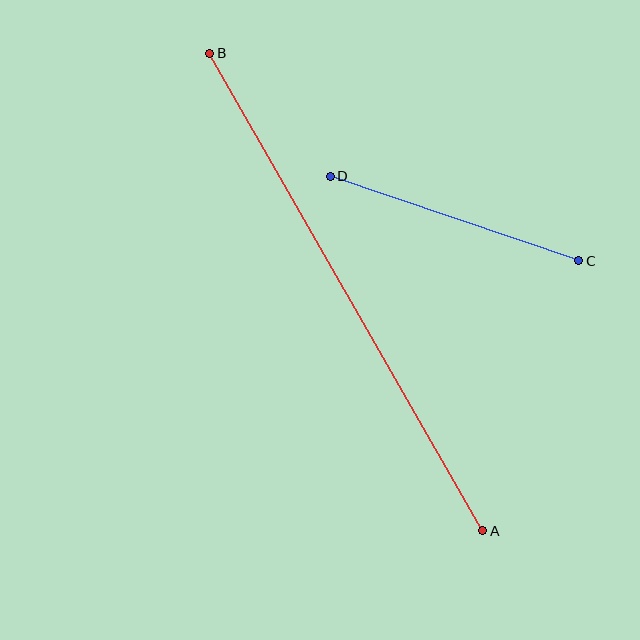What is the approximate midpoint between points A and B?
The midpoint is at approximately (346, 292) pixels.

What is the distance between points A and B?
The distance is approximately 550 pixels.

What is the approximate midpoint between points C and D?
The midpoint is at approximately (455, 219) pixels.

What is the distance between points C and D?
The distance is approximately 263 pixels.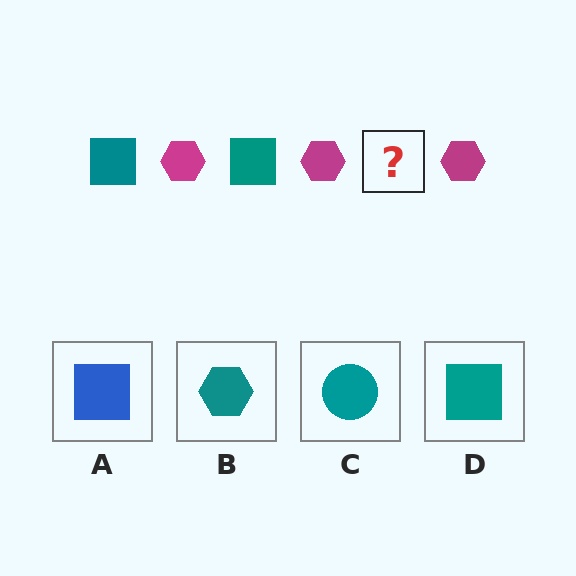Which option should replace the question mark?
Option D.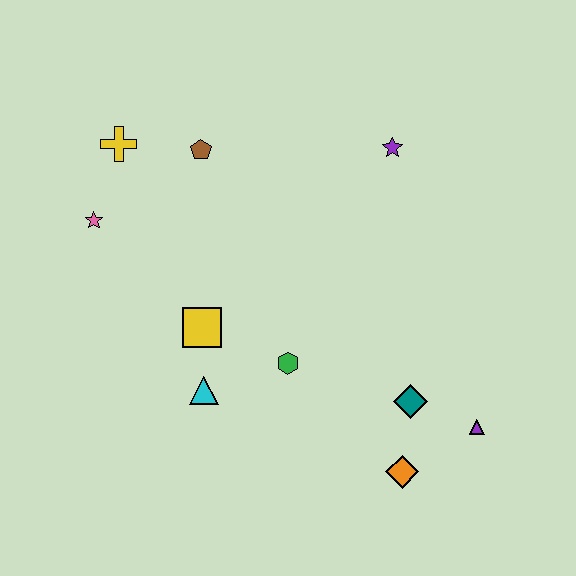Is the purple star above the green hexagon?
Yes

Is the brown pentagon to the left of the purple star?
Yes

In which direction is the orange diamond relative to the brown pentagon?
The orange diamond is below the brown pentagon.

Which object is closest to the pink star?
The yellow cross is closest to the pink star.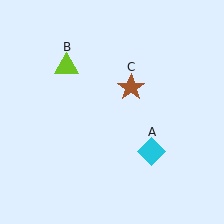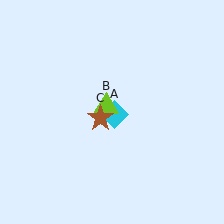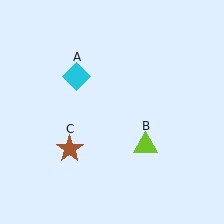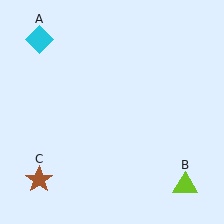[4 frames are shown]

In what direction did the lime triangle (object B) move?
The lime triangle (object B) moved down and to the right.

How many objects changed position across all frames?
3 objects changed position: cyan diamond (object A), lime triangle (object B), brown star (object C).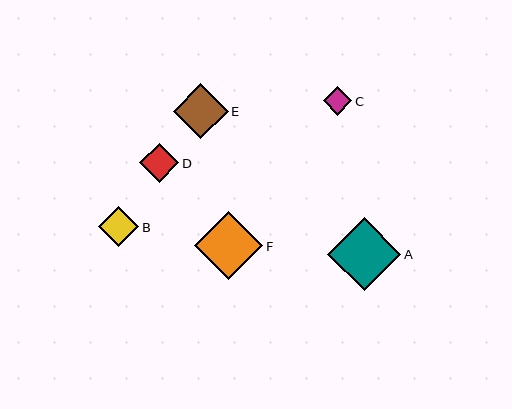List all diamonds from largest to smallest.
From largest to smallest: A, F, E, B, D, C.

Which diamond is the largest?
Diamond A is the largest with a size of approximately 73 pixels.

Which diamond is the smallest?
Diamond C is the smallest with a size of approximately 28 pixels.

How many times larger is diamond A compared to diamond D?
Diamond A is approximately 1.9 times the size of diamond D.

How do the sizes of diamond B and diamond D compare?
Diamond B and diamond D are approximately the same size.